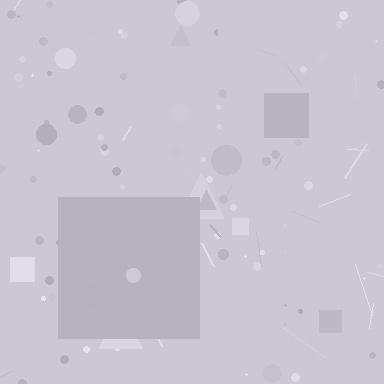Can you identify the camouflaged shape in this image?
The camouflaged shape is a square.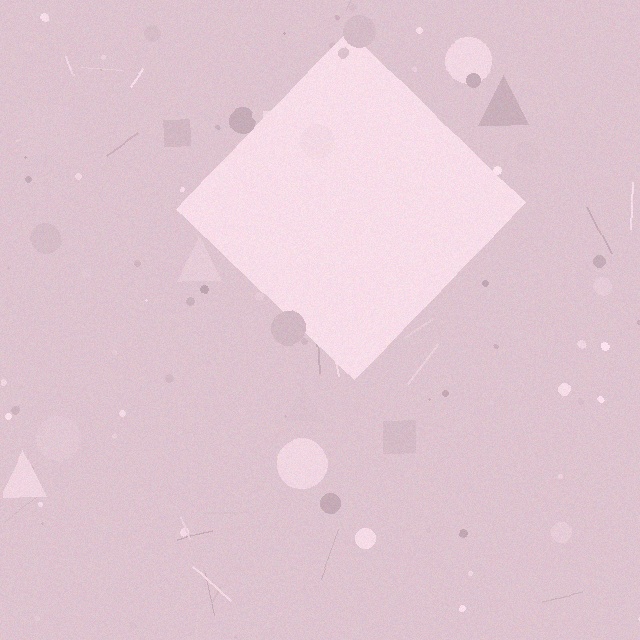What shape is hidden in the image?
A diamond is hidden in the image.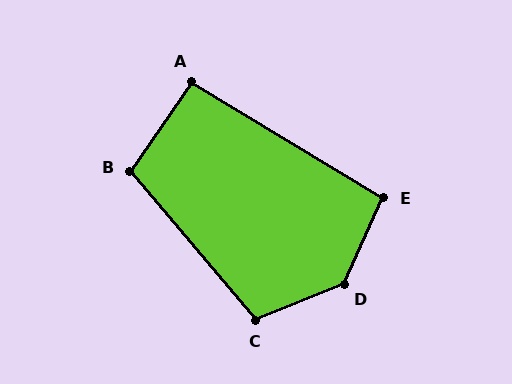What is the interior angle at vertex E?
Approximately 97 degrees (obtuse).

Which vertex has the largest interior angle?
D, at approximately 136 degrees.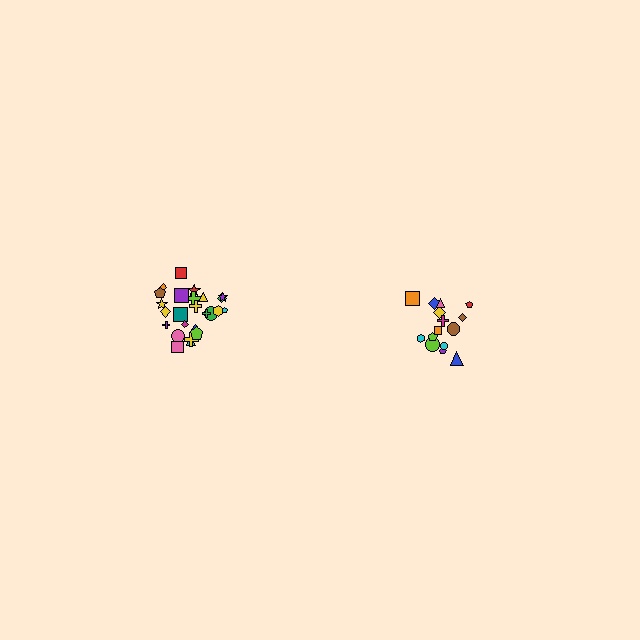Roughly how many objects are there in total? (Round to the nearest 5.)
Roughly 40 objects in total.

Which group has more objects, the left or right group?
The left group.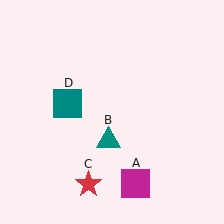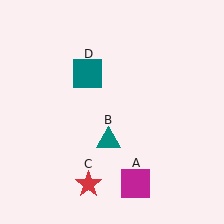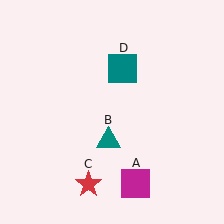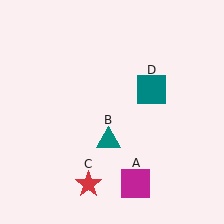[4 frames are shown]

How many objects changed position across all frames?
1 object changed position: teal square (object D).